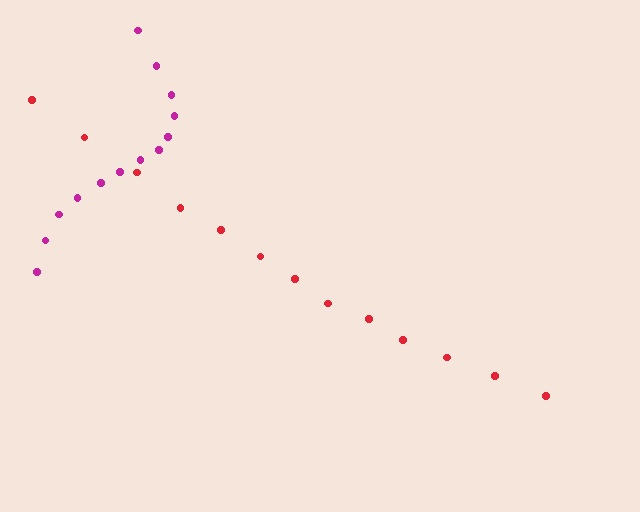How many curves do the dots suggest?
There are 2 distinct paths.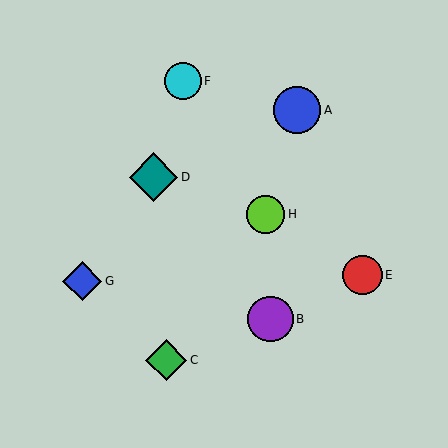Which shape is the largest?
The teal diamond (labeled D) is the largest.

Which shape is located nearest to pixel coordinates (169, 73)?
The cyan circle (labeled F) at (183, 81) is nearest to that location.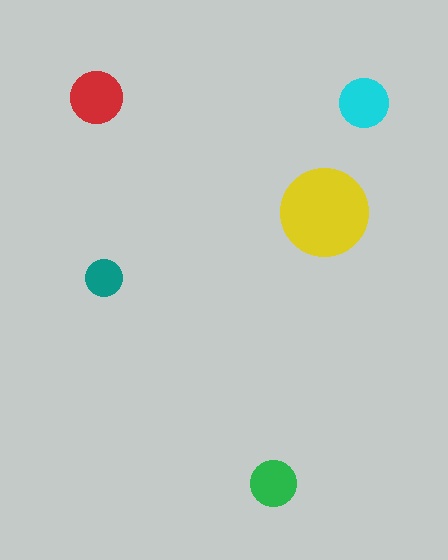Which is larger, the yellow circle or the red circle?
The yellow one.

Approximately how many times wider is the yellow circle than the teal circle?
About 2.5 times wider.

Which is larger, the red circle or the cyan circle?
The red one.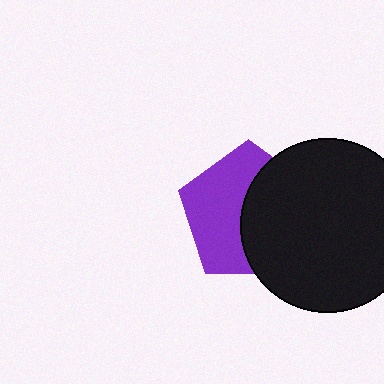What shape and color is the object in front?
The object in front is a black circle.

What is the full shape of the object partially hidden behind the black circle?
The partially hidden object is a purple pentagon.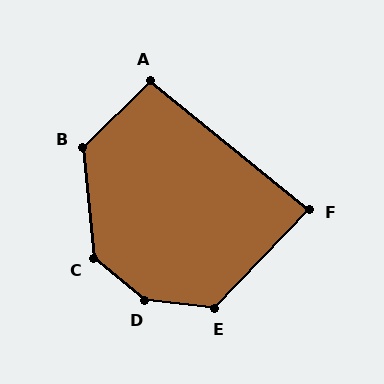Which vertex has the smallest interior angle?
F, at approximately 85 degrees.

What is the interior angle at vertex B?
Approximately 128 degrees (obtuse).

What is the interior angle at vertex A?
Approximately 97 degrees (obtuse).